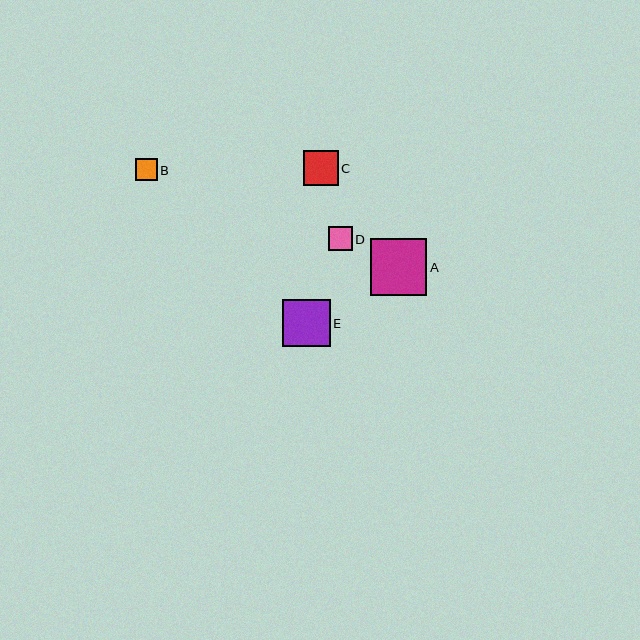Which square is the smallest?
Square B is the smallest with a size of approximately 22 pixels.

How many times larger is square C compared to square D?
Square C is approximately 1.5 times the size of square D.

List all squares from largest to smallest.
From largest to smallest: A, E, C, D, B.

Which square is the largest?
Square A is the largest with a size of approximately 56 pixels.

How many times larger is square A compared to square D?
Square A is approximately 2.4 times the size of square D.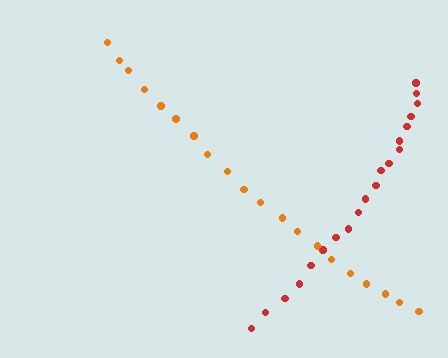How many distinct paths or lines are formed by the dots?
There are 2 distinct paths.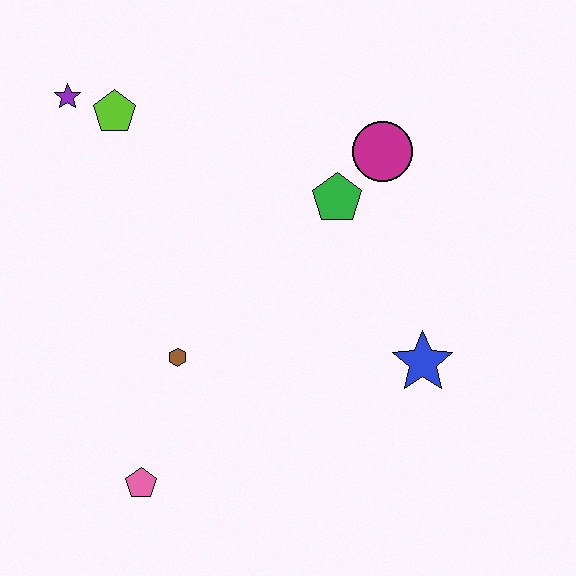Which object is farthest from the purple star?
The blue star is farthest from the purple star.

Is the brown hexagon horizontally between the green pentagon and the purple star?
Yes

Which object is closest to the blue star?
The green pentagon is closest to the blue star.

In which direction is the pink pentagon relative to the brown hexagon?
The pink pentagon is below the brown hexagon.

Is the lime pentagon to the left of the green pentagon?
Yes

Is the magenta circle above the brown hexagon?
Yes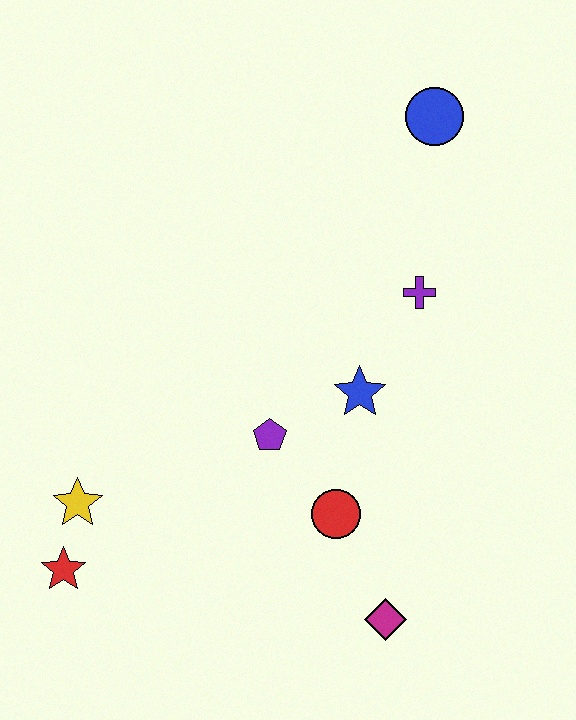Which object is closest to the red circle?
The purple pentagon is closest to the red circle.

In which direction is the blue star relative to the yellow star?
The blue star is to the right of the yellow star.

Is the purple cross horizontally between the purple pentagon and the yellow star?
No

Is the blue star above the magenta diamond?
Yes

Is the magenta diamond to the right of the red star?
Yes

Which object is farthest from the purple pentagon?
The blue circle is farthest from the purple pentagon.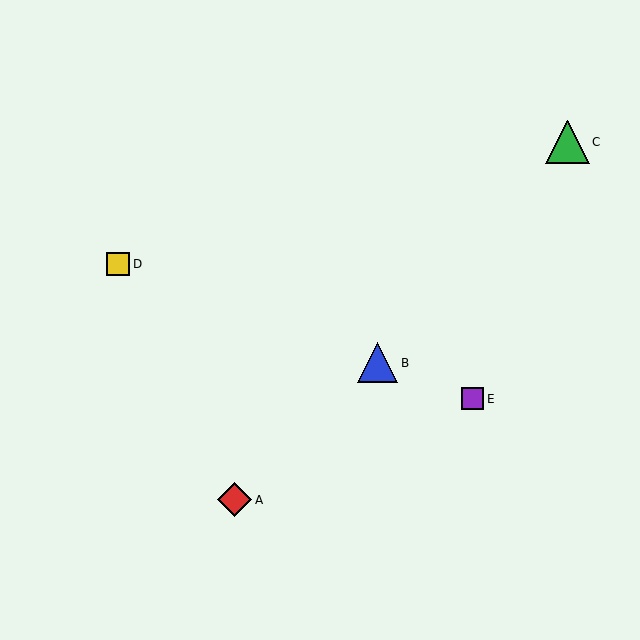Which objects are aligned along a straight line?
Objects B, D, E are aligned along a straight line.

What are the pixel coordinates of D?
Object D is at (118, 264).